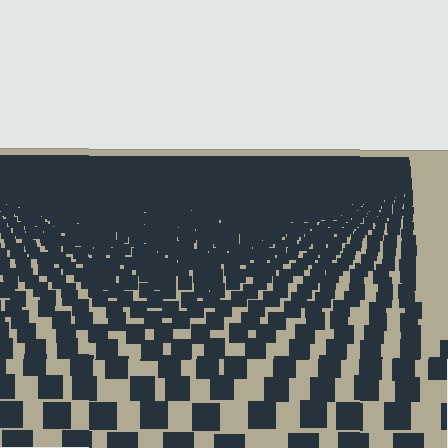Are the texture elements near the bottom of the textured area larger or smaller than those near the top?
Larger. Near the bottom, elements are closer to the viewer and appear at a bigger on-screen size.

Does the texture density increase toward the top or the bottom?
Density increases toward the top.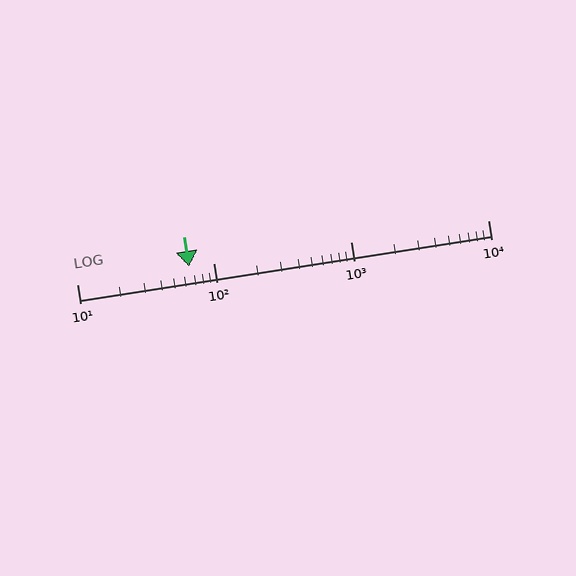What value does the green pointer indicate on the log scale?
The pointer indicates approximately 66.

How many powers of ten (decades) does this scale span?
The scale spans 3 decades, from 10 to 10000.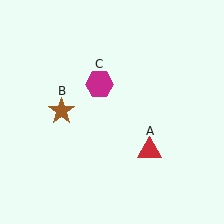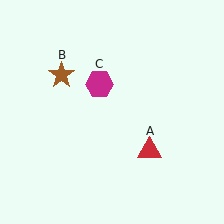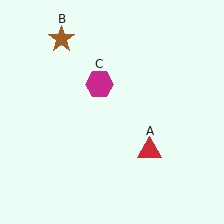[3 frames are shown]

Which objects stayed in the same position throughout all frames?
Red triangle (object A) and magenta hexagon (object C) remained stationary.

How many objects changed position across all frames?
1 object changed position: brown star (object B).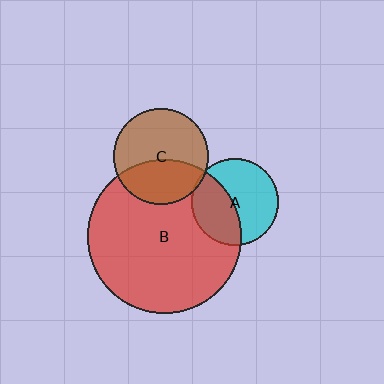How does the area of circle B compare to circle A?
Approximately 3.1 times.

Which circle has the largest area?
Circle B (red).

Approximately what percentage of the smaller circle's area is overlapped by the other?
Approximately 5%.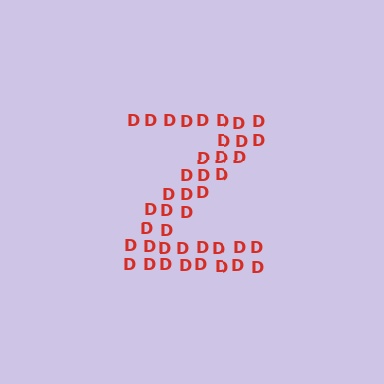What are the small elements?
The small elements are letter D's.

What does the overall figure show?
The overall figure shows the letter Z.